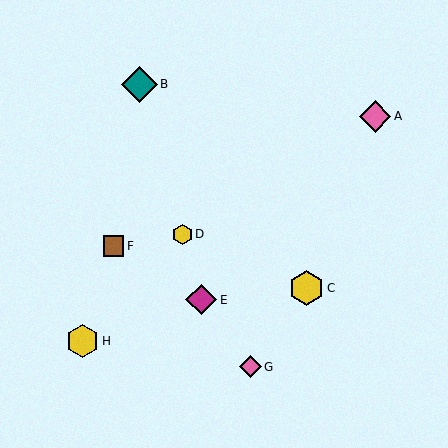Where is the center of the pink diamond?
The center of the pink diamond is at (375, 116).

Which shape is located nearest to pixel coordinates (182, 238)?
The yellow hexagon (labeled D) at (182, 234) is nearest to that location.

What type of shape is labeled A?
Shape A is a pink diamond.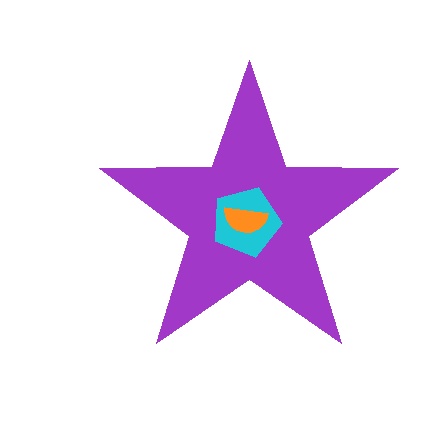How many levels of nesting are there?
3.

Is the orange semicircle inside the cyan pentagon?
Yes.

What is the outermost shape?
The purple star.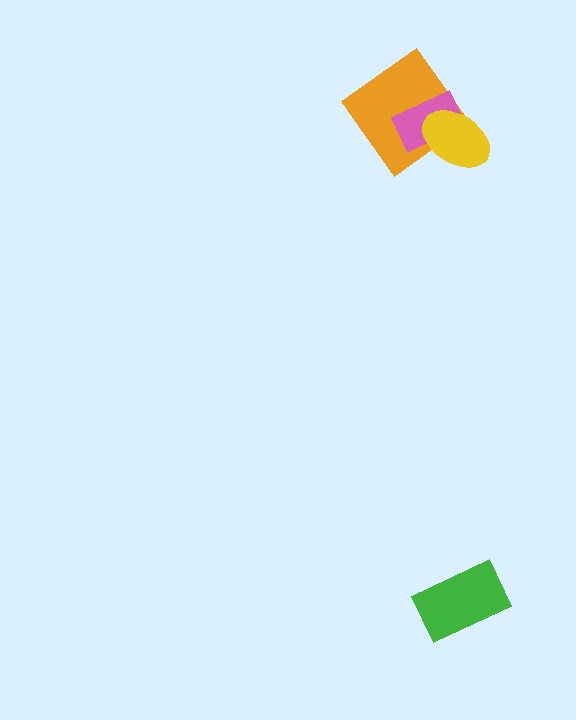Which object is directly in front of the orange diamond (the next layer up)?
The pink rectangle is directly in front of the orange diamond.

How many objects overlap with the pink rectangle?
2 objects overlap with the pink rectangle.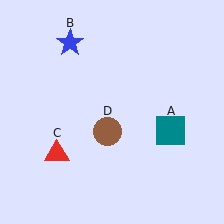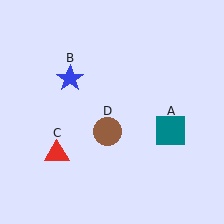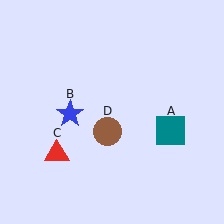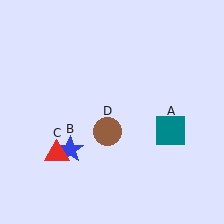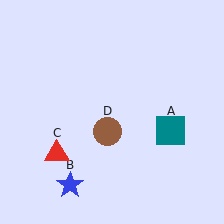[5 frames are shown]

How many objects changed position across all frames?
1 object changed position: blue star (object B).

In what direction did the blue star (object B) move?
The blue star (object B) moved down.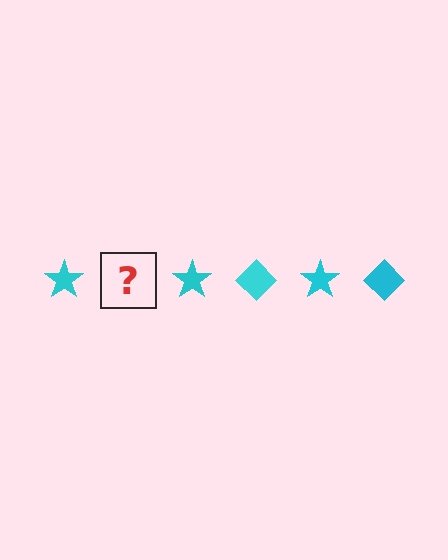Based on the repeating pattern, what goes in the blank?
The blank should be a cyan diamond.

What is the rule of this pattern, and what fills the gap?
The rule is that the pattern cycles through star, diamond shapes in cyan. The gap should be filled with a cyan diamond.